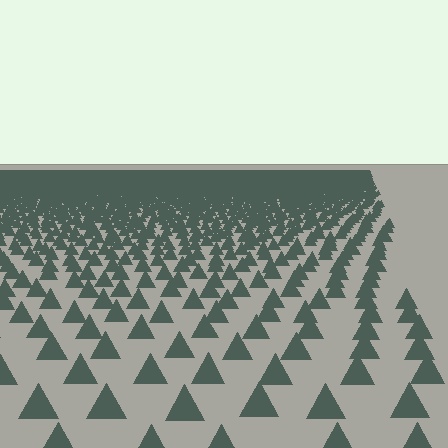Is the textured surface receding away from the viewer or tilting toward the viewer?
The surface is receding away from the viewer. Texture elements get smaller and denser toward the top.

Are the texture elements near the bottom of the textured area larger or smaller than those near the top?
Larger. Near the bottom, elements are closer to the viewer and appear at a bigger on-screen size.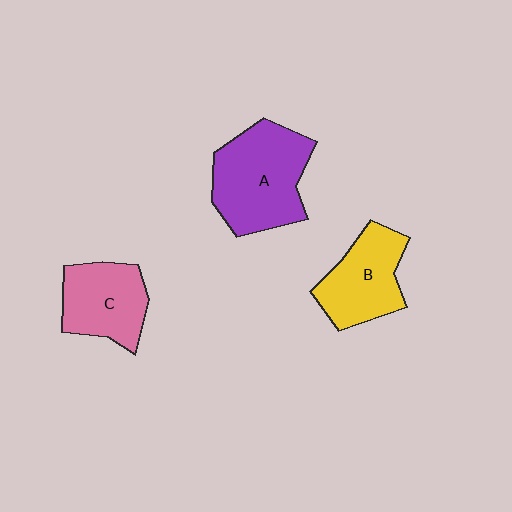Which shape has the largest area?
Shape A (purple).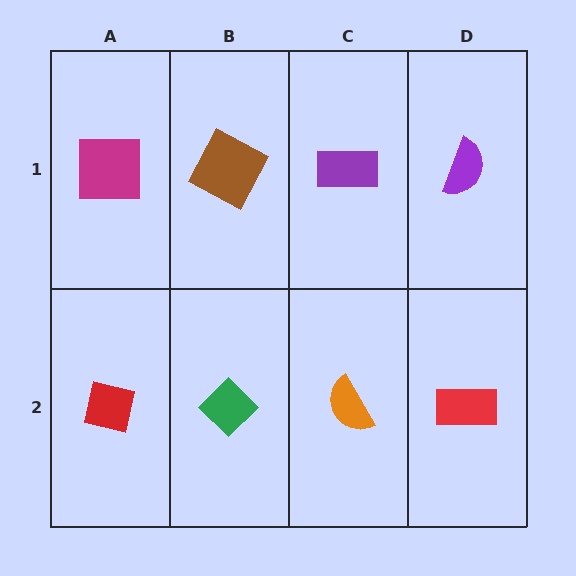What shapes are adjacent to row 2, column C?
A purple rectangle (row 1, column C), a green diamond (row 2, column B), a red rectangle (row 2, column D).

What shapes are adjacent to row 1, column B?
A green diamond (row 2, column B), a magenta square (row 1, column A), a purple rectangle (row 1, column C).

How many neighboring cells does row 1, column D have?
2.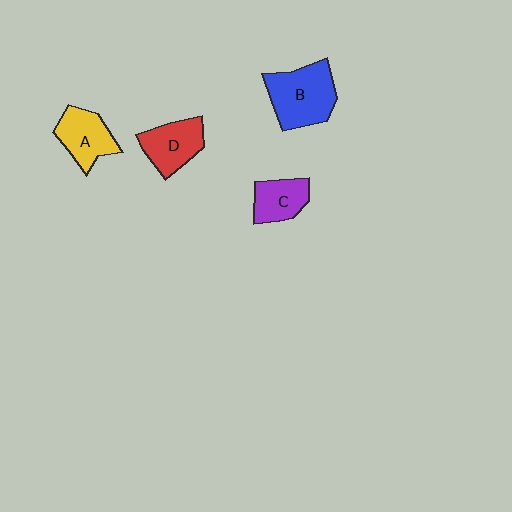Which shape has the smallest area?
Shape C (purple).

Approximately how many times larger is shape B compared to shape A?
Approximately 1.4 times.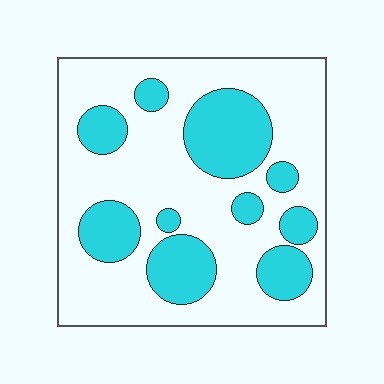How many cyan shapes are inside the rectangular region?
10.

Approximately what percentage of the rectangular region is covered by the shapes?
Approximately 30%.